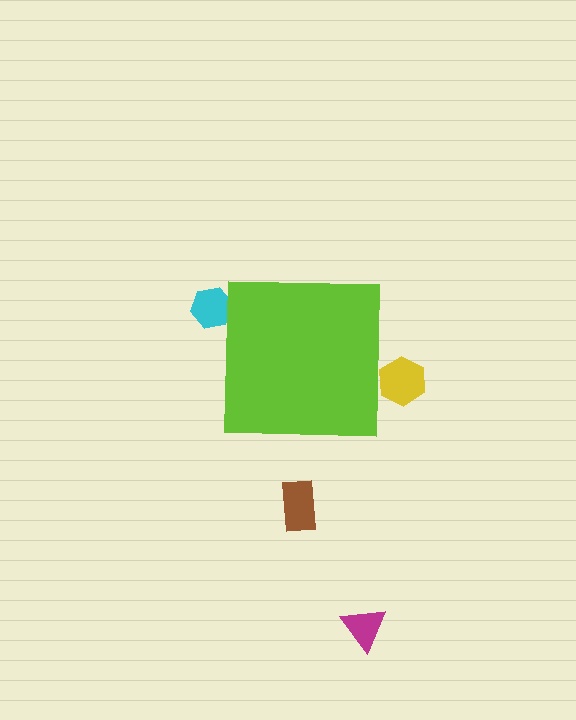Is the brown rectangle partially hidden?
No, the brown rectangle is fully visible.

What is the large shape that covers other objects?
A lime square.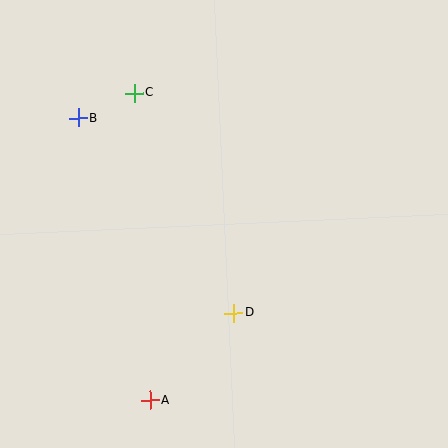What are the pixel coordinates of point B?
Point B is at (78, 118).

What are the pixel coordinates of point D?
Point D is at (234, 313).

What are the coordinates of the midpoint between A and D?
The midpoint between A and D is at (192, 357).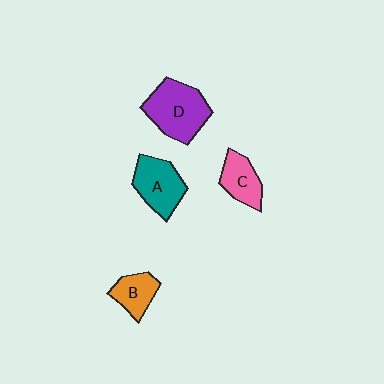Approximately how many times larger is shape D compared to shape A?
Approximately 1.3 times.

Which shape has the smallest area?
Shape B (orange).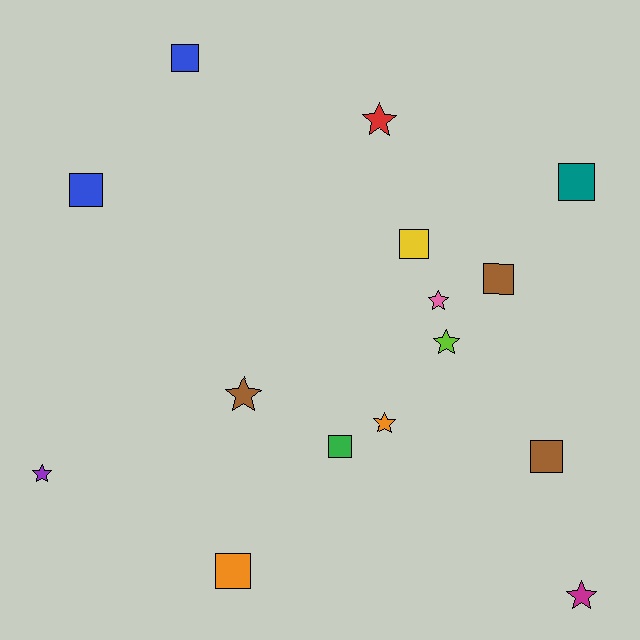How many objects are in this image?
There are 15 objects.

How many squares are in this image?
There are 8 squares.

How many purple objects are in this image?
There is 1 purple object.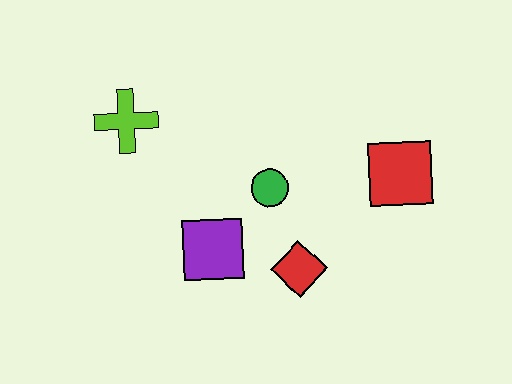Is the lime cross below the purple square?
No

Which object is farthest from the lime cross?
The red square is farthest from the lime cross.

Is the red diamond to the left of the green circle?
No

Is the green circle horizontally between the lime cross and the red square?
Yes